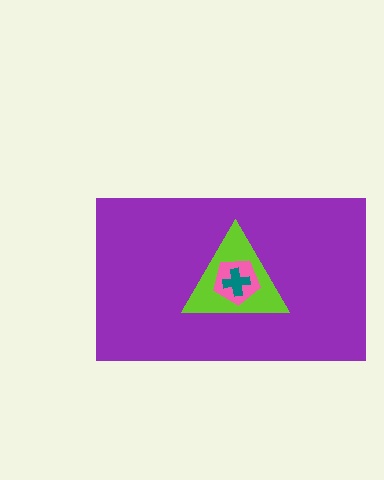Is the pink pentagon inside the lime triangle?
Yes.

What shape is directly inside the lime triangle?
The pink pentagon.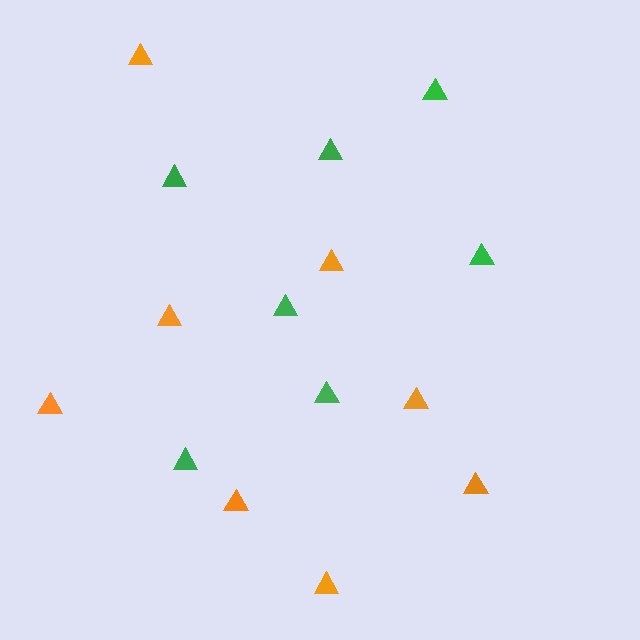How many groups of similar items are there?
There are 2 groups: one group of orange triangles (8) and one group of green triangles (7).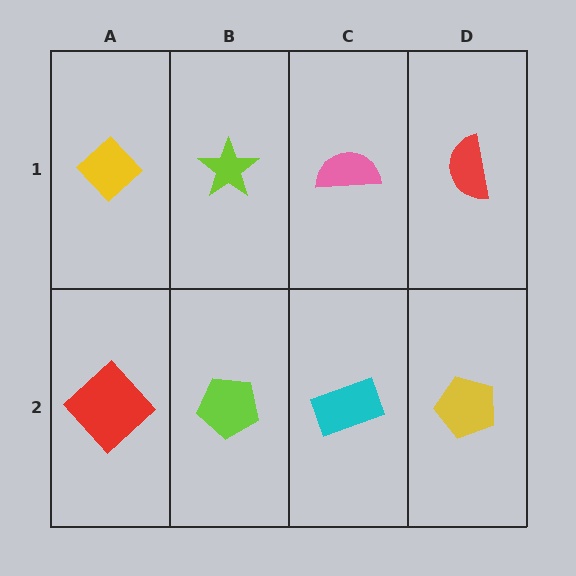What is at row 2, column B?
A lime pentagon.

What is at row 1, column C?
A pink semicircle.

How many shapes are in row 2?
4 shapes.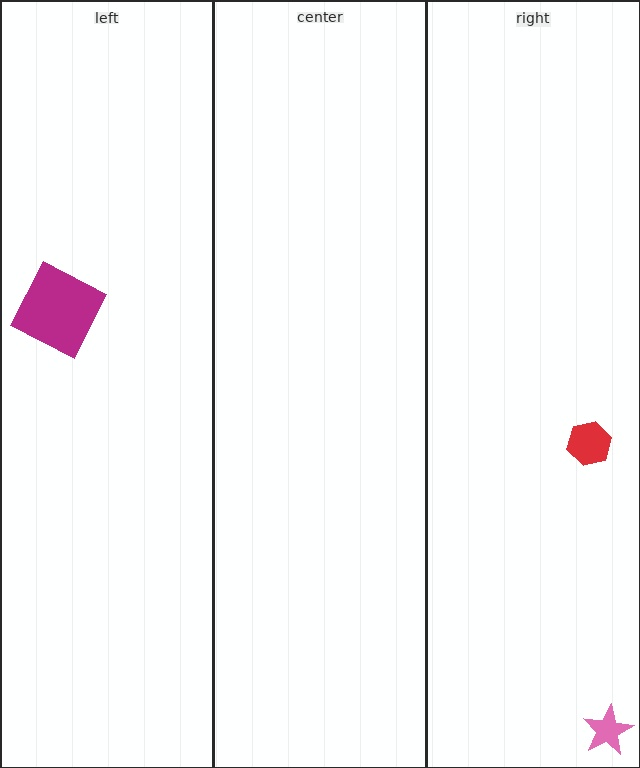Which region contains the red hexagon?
The right region.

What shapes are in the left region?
The magenta square.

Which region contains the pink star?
The right region.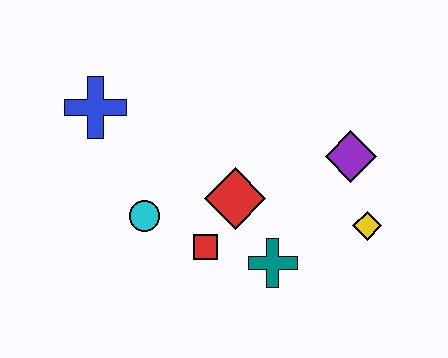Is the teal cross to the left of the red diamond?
No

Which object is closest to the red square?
The red diamond is closest to the red square.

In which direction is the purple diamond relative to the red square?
The purple diamond is to the right of the red square.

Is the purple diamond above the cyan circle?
Yes